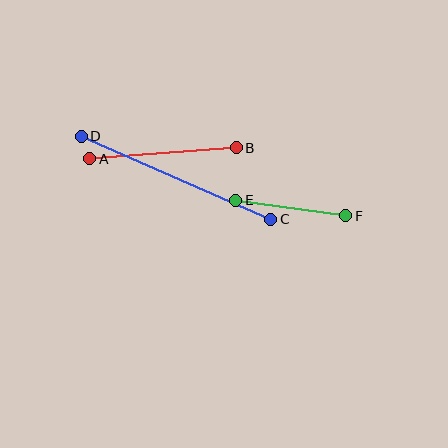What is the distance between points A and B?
The distance is approximately 147 pixels.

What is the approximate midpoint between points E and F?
The midpoint is at approximately (291, 208) pixels.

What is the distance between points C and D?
The distance is approximately 207 pixels.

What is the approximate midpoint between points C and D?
The midpoint is at approximately (176, 178) pixels.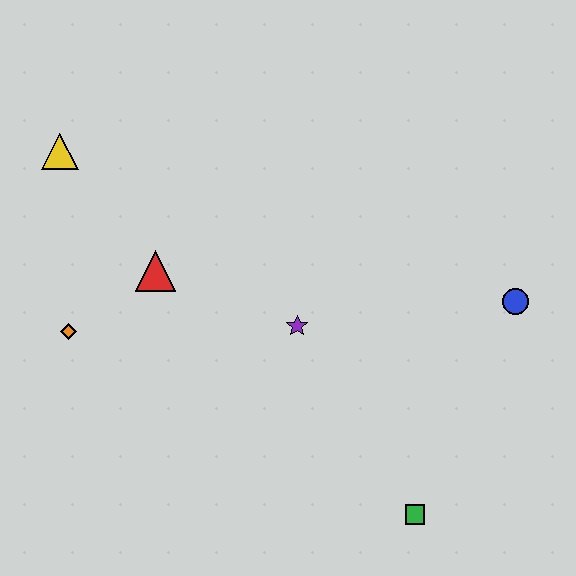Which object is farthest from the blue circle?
The yellow triangle is farthest from the blue circle.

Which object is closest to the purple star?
The red triangle is closest to the purple star.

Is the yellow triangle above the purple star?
Yes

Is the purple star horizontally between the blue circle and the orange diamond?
Yes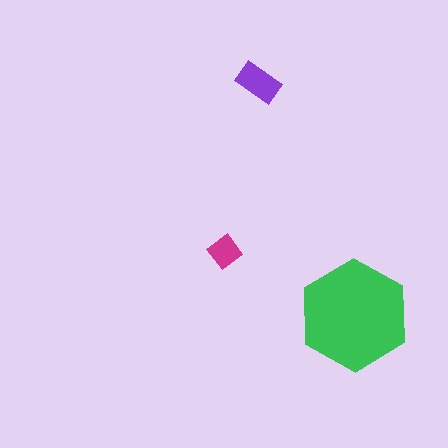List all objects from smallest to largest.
The magenta diamond, the purple rectangle, the green hexagon.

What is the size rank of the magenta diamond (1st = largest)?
3rd.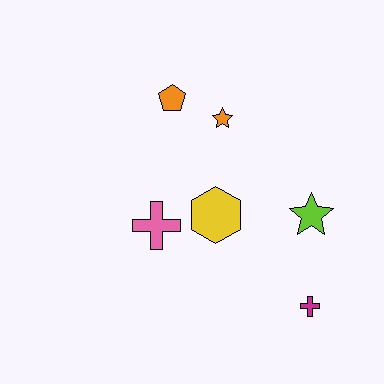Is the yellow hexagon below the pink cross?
No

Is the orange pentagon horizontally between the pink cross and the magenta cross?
Yes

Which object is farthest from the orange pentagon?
The magenta cross is farthest from the orange pentagon.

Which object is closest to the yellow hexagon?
The pink cross is closest to the yellow hexagon.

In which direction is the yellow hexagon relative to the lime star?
The yellow hexagon is to the left of the lime star.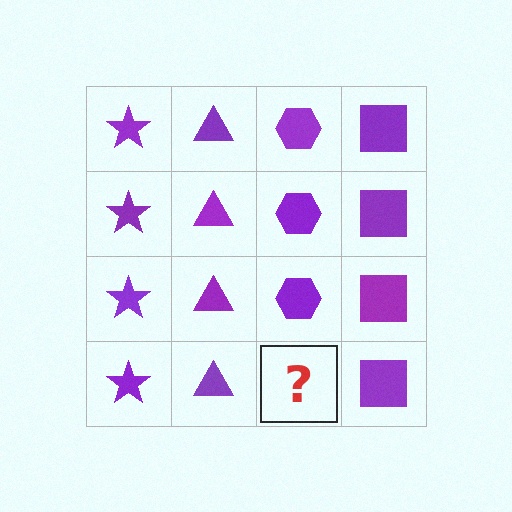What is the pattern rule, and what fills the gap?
The rule is that each column has a consistent shape. The gap should be filled with a purple hexagon.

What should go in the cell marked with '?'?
The missing cell should contain a purple hexagon.